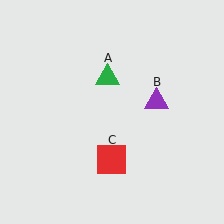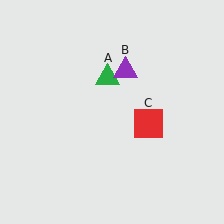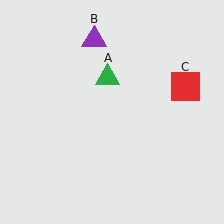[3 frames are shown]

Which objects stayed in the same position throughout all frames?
Green triangle (object A) remained stationary.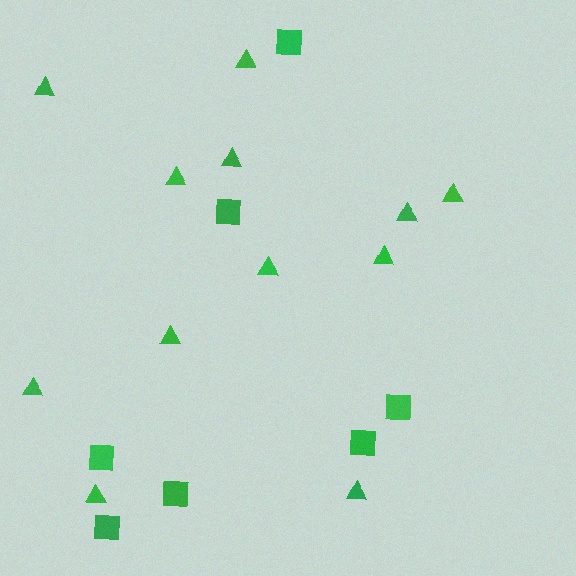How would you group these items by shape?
There are 2 groups: one group of squares (7) and one group of triangles (12).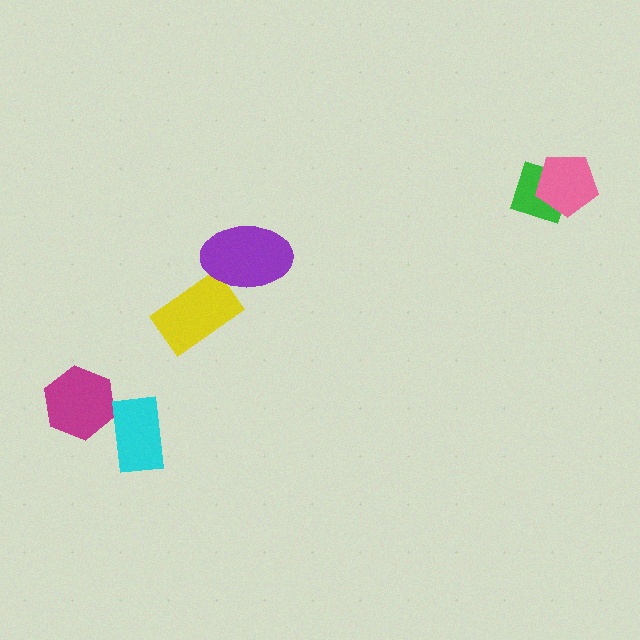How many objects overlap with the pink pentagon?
1 object overlaps with the pink pentagon.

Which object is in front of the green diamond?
The pink pentagon is in front of the green diamond.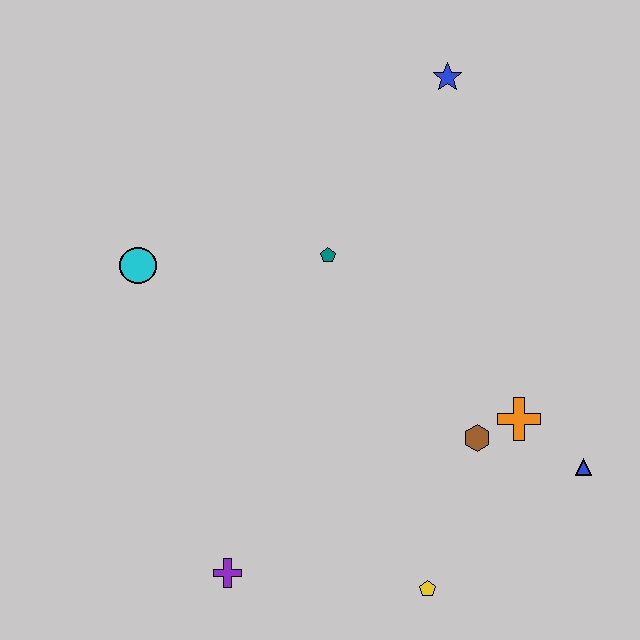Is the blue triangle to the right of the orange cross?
Yes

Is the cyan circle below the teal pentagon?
Yes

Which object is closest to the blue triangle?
The orange cross is closest to the blue triangle.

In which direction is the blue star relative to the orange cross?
The blue star is above the orange cross.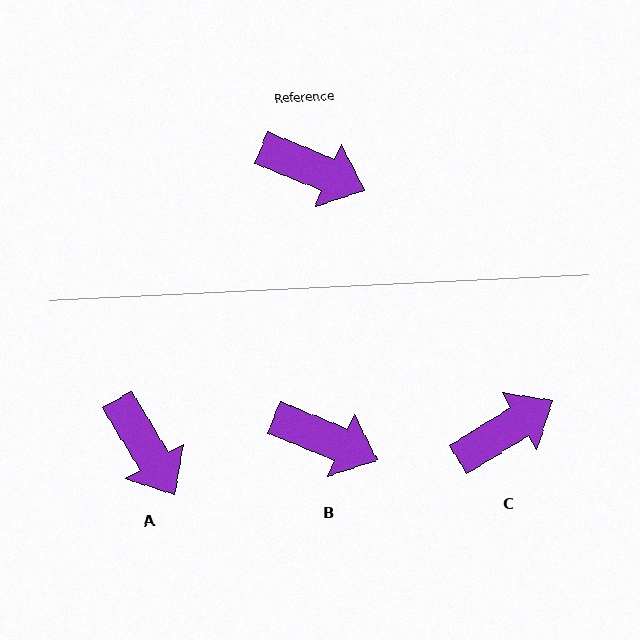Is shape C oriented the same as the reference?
No, it is off by about 55 degrees.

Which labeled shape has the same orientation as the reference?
B.